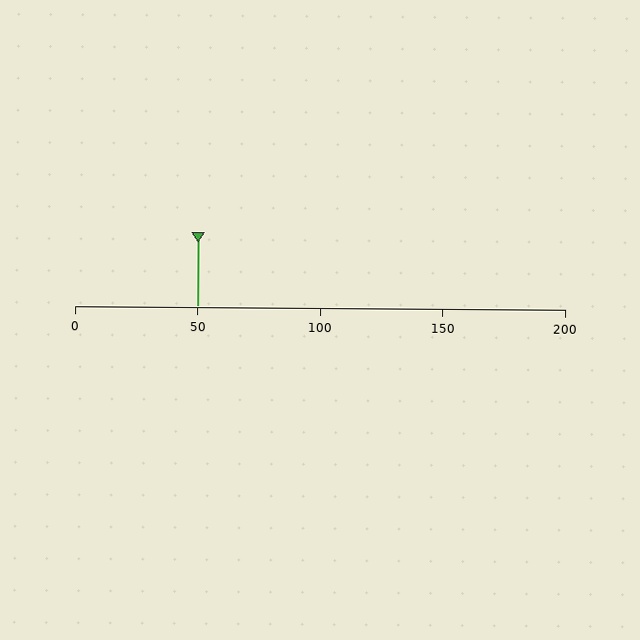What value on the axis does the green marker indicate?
The marker indicates approximately 50.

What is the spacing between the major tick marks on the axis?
The major ticks are spaced 50 apart.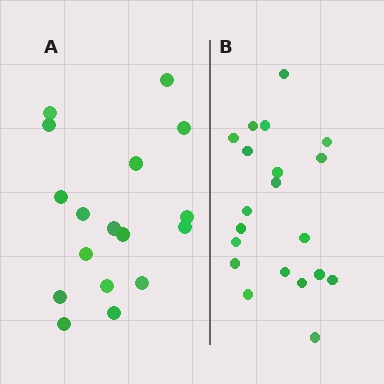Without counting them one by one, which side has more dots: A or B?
Region B (the right region) has more dots.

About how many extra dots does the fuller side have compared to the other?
Region B has just a few more — roughly 2 or 3 more dots than region A.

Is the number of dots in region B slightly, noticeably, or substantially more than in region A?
Region B has only slightly more — the two regions are fairly close. The ratio is roughly 1.2 to 1.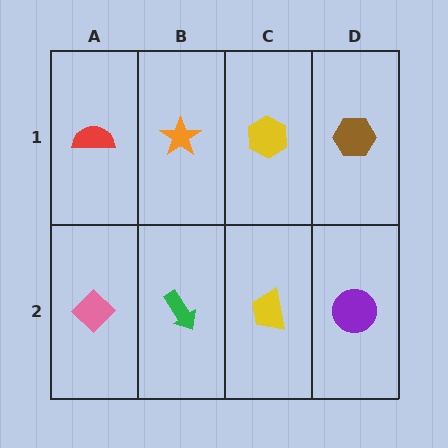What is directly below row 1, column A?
A pink diamond.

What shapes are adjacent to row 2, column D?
A brown hexagon (row 1, column D), a yellow trapezoid (row 2, column C).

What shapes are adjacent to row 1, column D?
A purple circle (row 2, column D), a yellow hexagon (row 1, column C).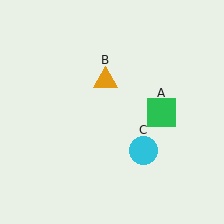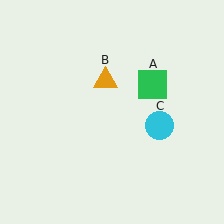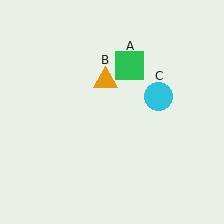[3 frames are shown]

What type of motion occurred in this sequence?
The green square (object A), cyan circle (object C) rotated counterclockwise around the center of the scene.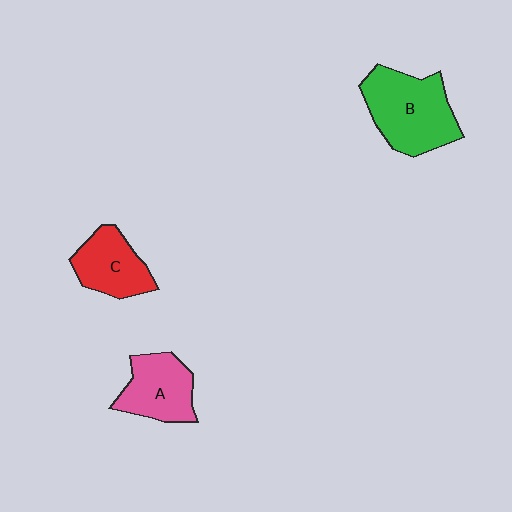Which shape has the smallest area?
Shape C (red).